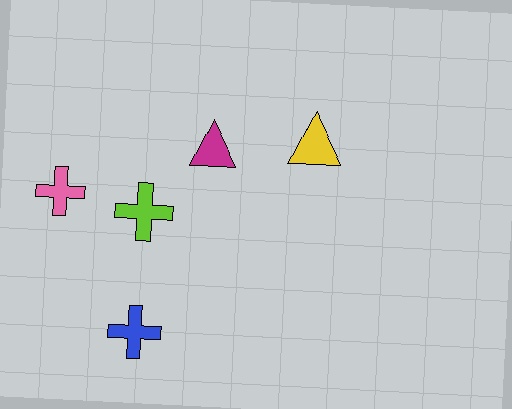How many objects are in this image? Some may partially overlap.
There are 5 objects.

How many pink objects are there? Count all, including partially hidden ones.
There is 1 pink object.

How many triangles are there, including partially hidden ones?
There are 2 triangles.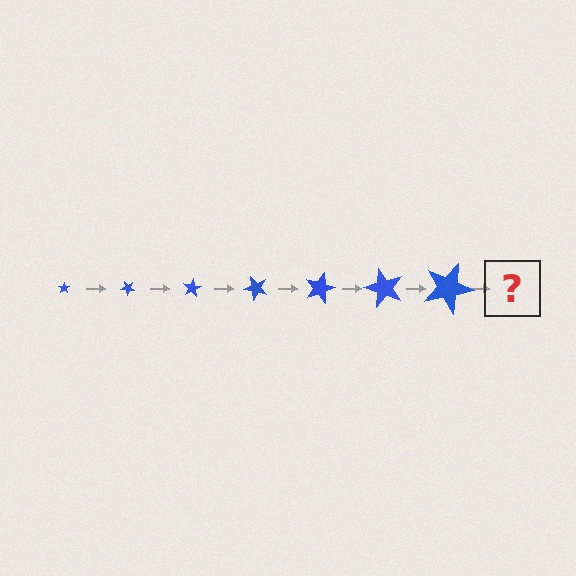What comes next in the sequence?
The next element should be a star, larger than the previous one and rotated 280 degrees from the start.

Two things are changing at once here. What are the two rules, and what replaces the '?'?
The two rules are that the star grows larger each step and it rotates 40 degrees each step. The '?' should be a star, larger than the previous one and rotated 280 degrees from the start.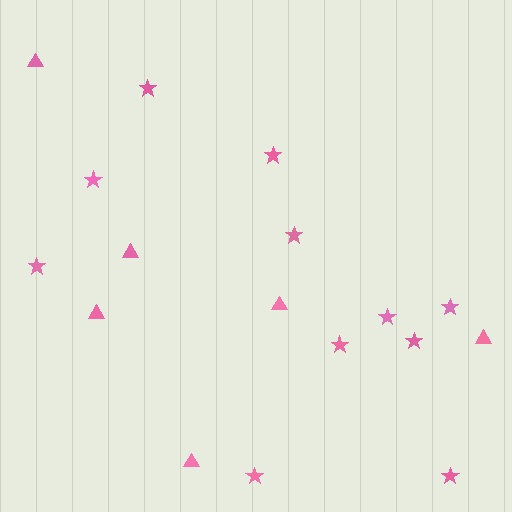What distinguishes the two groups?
There are 2 groups: one group of triangles (6) and one group of stars (11).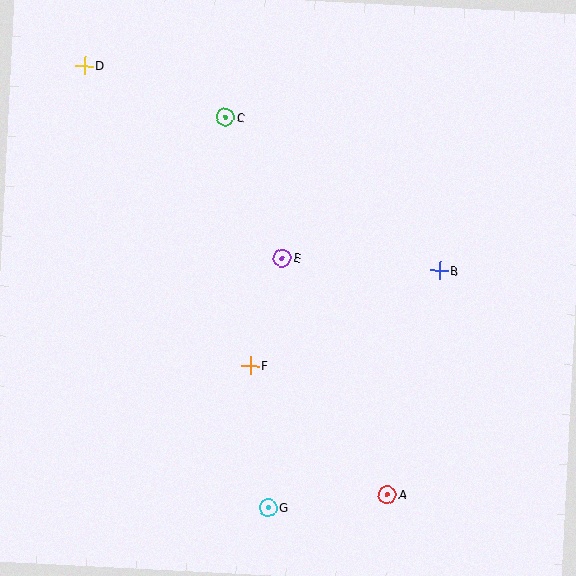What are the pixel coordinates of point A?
Point A is at (388, 494).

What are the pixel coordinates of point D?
Point D is at (84, 65).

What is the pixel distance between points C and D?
The distance between C and D is 150 pixels.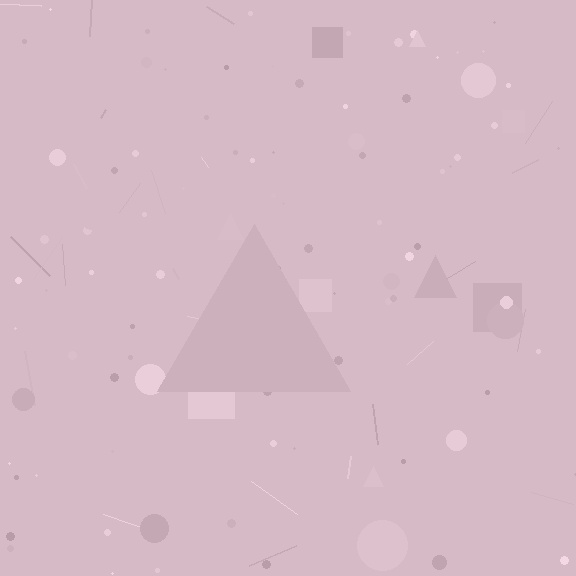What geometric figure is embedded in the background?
A triangle is embedded in the background.